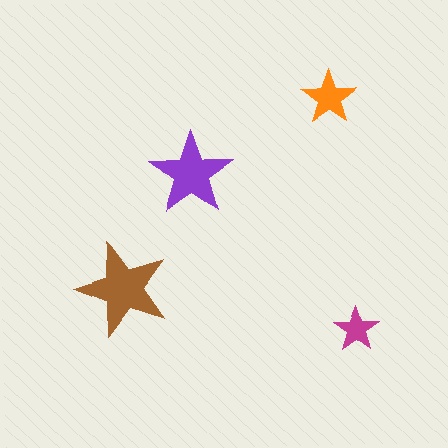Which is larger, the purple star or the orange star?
The purple one.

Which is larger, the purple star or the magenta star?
The purple one.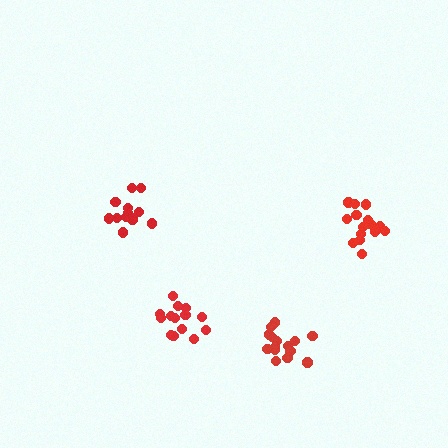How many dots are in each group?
Group 1: 14 dots, Group 2: 14 dots, Group 3: 17 dots, Group 4: 15 dots (60 total).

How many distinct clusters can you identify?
There are 4 distinct clusters.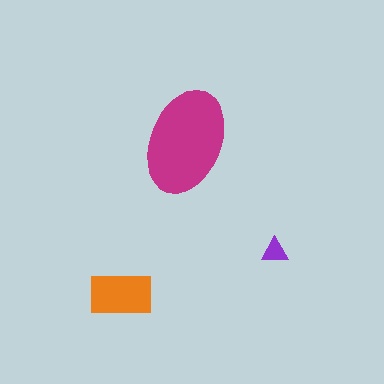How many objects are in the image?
There are 3 objects in the image.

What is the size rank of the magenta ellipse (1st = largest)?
1st.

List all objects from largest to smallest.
The magenta ellipse, the orange rectangle, the purple triangle.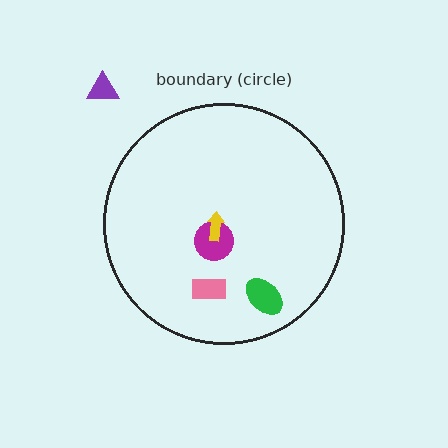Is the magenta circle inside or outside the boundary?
Inside.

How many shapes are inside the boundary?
4 inside, 1 outside.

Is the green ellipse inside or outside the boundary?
Inside.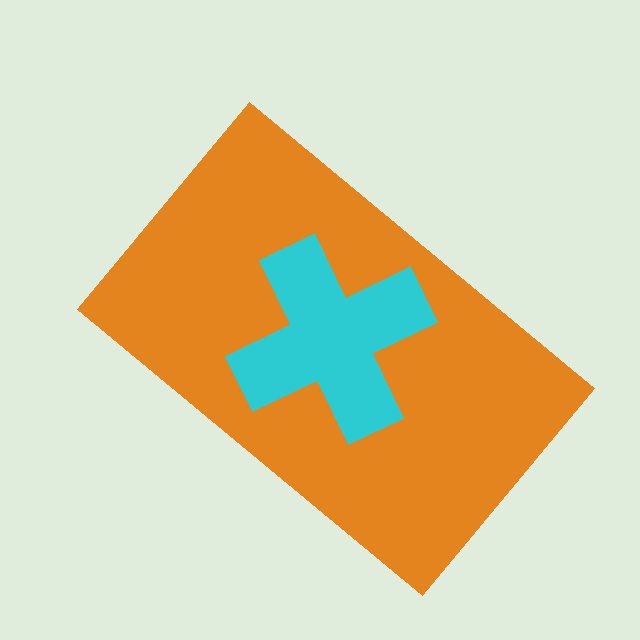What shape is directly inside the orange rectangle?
The cyan cross.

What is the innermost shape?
The cyan cross.